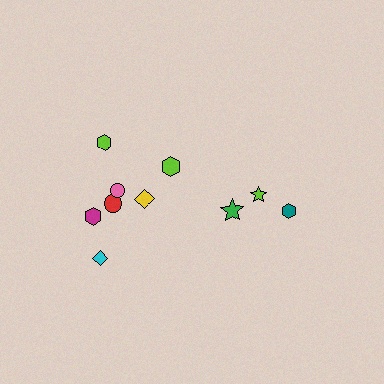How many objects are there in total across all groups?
There are 10 objects.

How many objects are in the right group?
There are 3 objects.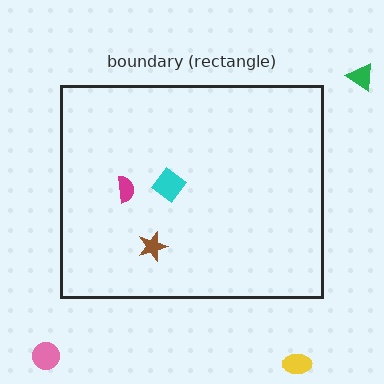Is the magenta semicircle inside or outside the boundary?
Inside.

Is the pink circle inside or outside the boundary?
Outside.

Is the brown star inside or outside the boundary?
Inside.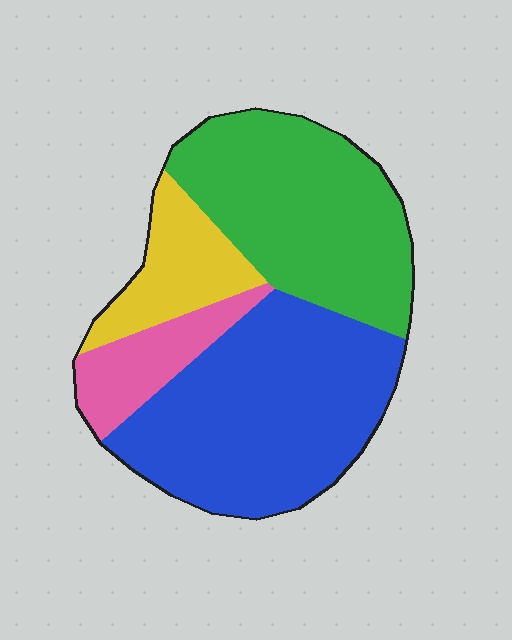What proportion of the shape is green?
Green takes up about one third (1/3) of the shape.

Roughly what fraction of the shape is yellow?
Yellow takes up about one eighth (1/8) of the shape.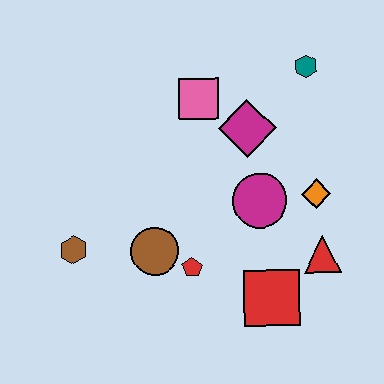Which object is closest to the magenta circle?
The orange diamond is closest to the magenta circle.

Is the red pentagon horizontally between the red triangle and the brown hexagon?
Yes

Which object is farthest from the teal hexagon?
The brown hexagon is farthest from the teal hexagon.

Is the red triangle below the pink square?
Yes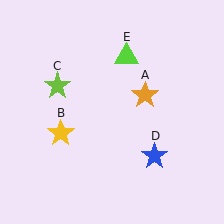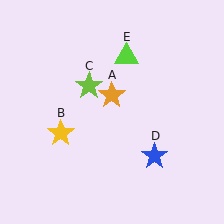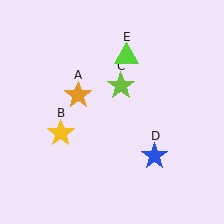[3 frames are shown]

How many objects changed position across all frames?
2 objects changed position: orange star (object A), lime star (object C).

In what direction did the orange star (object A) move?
The orange star (object A) moved left.